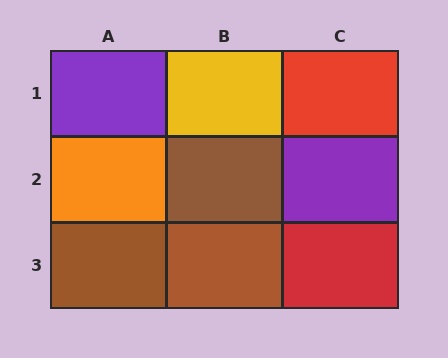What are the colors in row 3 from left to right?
Brown, brown, red.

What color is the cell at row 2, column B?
Brown.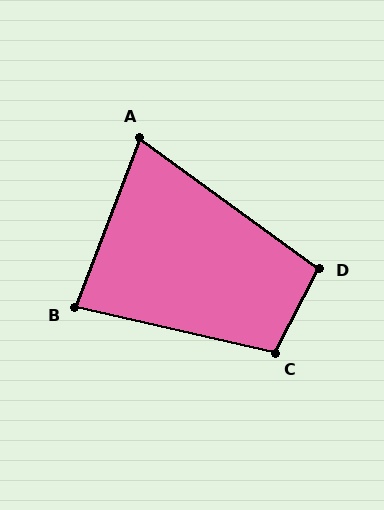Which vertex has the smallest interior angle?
A, at approximately 75 degrees.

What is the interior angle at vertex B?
Approximately 82 degrees (acute).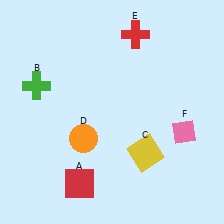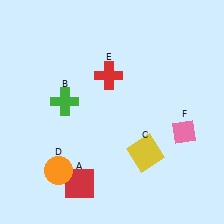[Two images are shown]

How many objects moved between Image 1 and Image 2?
3 objects moved between the two images.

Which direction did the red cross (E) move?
The red cross (E) moved down.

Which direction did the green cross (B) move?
The green cross (B) moved right.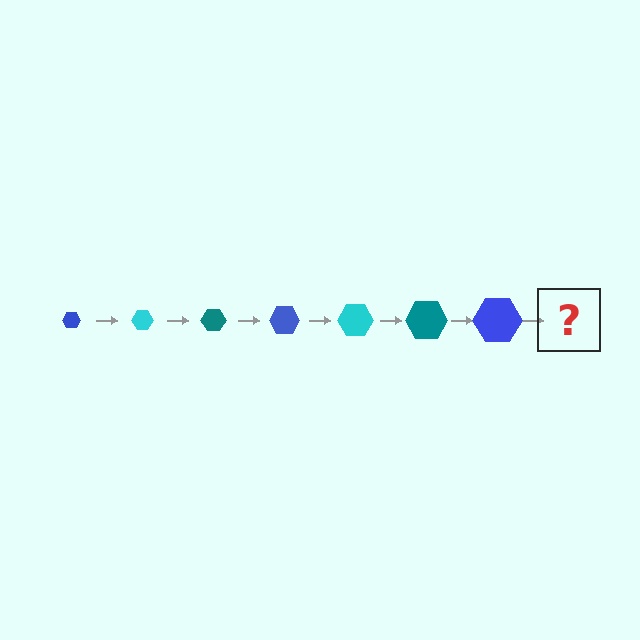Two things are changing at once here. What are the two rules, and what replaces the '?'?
The two rules are that the hexagon grows larger each step and the color cycles through blue, cyan, and teal. The '?' should be a cyan hexagon, larger than the previous one.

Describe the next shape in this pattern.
It should be a cyan hexagon, larger than the previous one.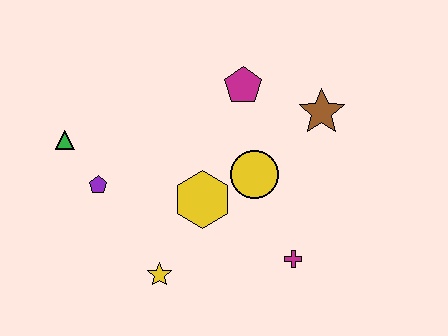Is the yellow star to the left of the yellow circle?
Yes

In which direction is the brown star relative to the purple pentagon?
The brown star is to the right of the purple pentagon.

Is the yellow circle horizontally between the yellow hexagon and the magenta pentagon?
No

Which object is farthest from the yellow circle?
The green triangle is farthest from the yellow circle.